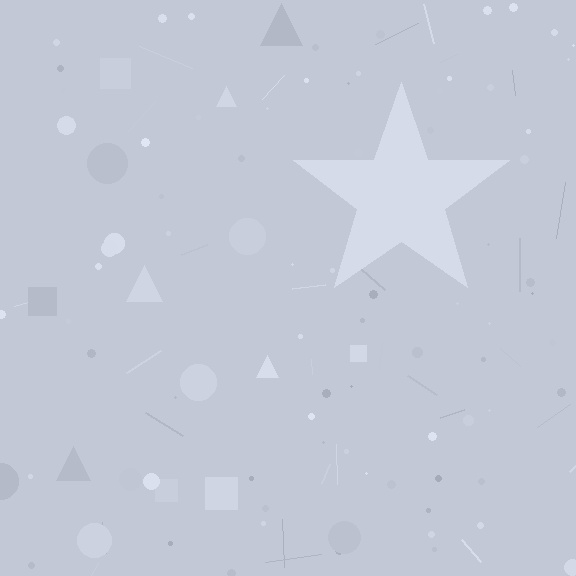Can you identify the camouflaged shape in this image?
The camouflaged shape is a star.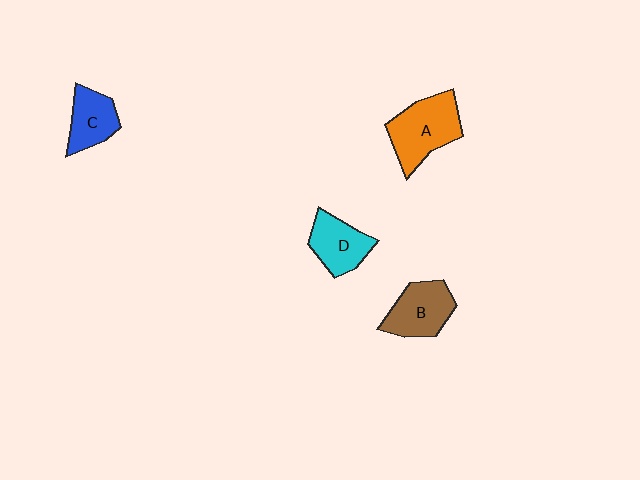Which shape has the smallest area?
Shape C (blue).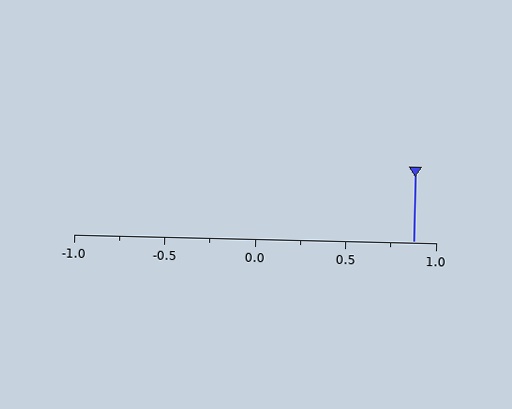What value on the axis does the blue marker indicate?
The marker indicates approximately 0.88.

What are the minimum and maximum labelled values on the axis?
The axis runs from -1.0 to 1.0.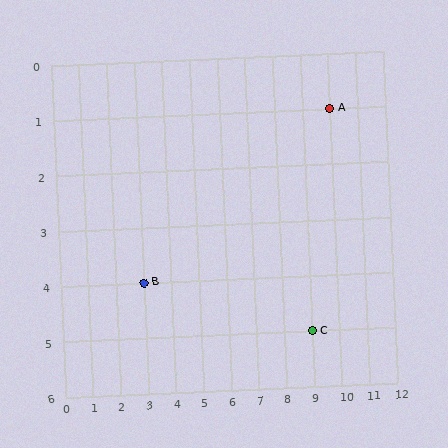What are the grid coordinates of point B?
Point B is at grid coordinates (3, 4).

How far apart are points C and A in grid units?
Points C and A are 1 column and 4 rows apart (about 4.1 grid units diagonally).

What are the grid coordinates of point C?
Point C is at grid coordinates (9, 5).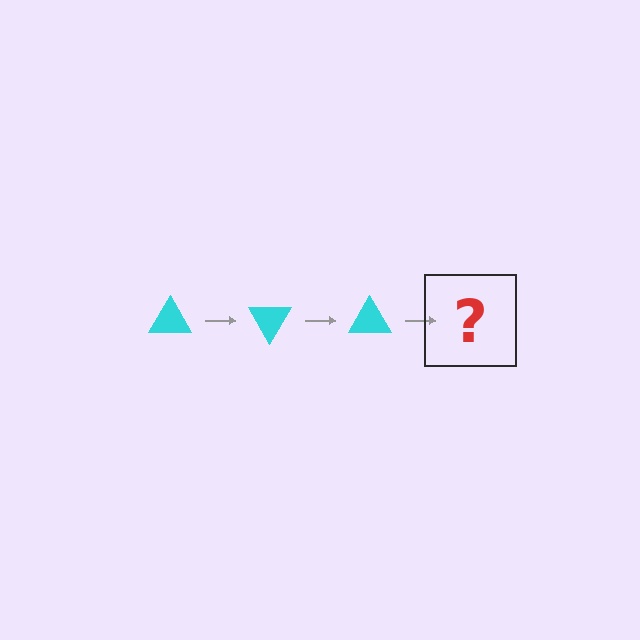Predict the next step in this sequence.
The next step is a cyan triangle rotated 180 degrees.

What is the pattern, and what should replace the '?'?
The pattern is that the triangle rotates 60 degrees each step. The '?' should be a cyan triangle rotated 180 degrees.